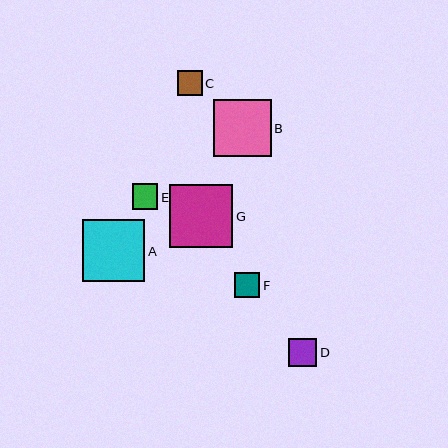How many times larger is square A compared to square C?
Square A is approximately 2.5 times the size of square C.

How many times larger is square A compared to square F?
Square A is approximately 2.5 times the size of square F.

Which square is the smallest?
Square C is the smallest with a size of approximately 25 pixels.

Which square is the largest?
Square G is the largest with a size of approximately 63 pixels.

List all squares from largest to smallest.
From largest to smallest: G, A, B, D, E, F, C.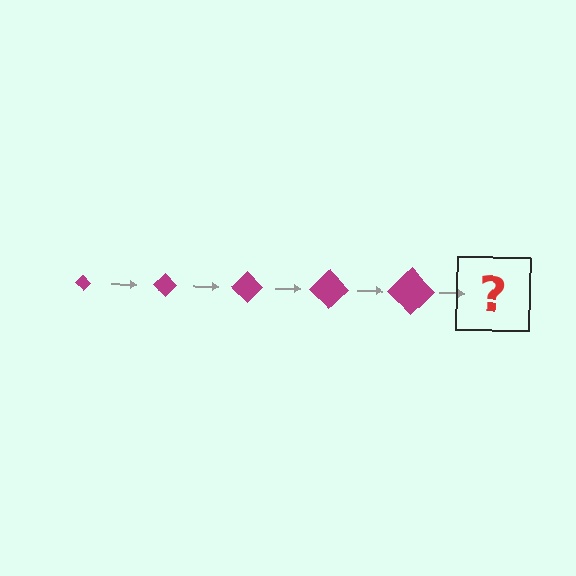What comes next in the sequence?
The next element should be a magenta diamond, larger than the previous one.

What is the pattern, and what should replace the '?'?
The pattern is that the diamond gets progressively larger each step. The '?' should be a magenta diamond, larger than the previous one.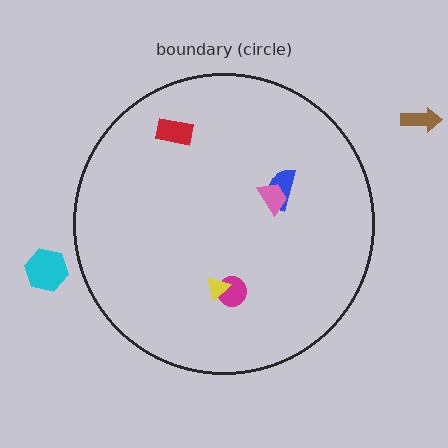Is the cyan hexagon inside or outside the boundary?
Outside.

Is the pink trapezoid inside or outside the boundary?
Inside.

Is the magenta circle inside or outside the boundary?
Inside.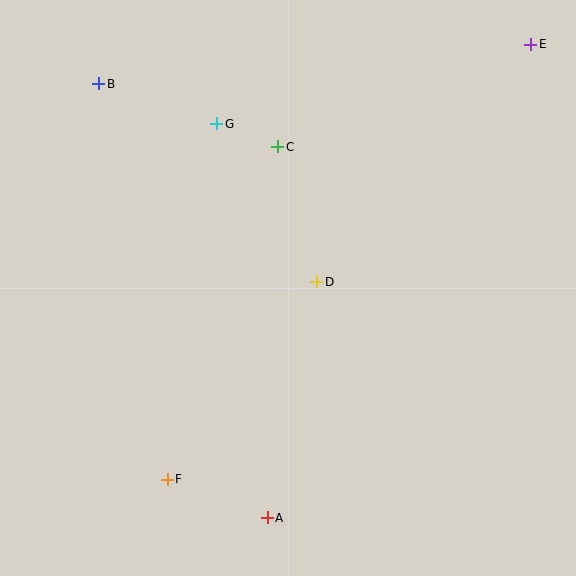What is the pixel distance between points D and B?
The distance between D and B is 294 pixels.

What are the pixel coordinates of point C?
Point C is at (278, 147).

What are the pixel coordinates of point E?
Point E is at (531, 44).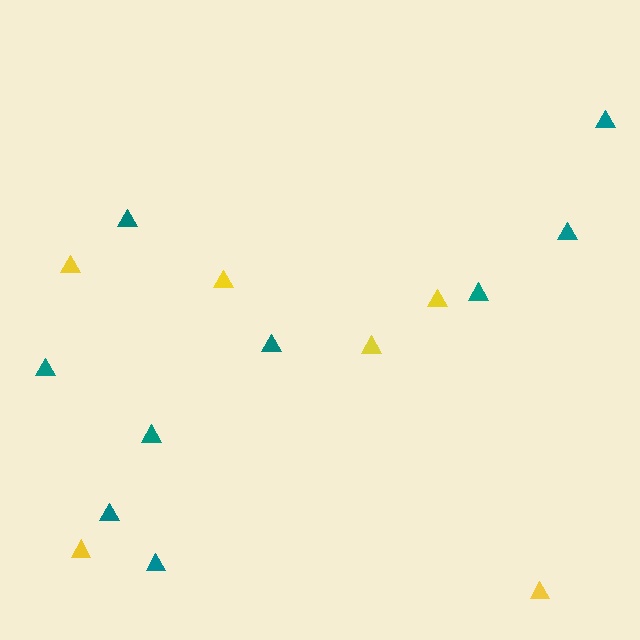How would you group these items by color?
There are 2 groups: one group of teal triangles (9) and one group of yellow triangles (6).